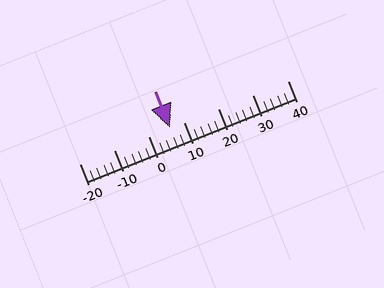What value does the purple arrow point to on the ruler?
The purple arrow points to approximately 6.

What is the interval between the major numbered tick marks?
The major tick marks are spaced 10 units apart.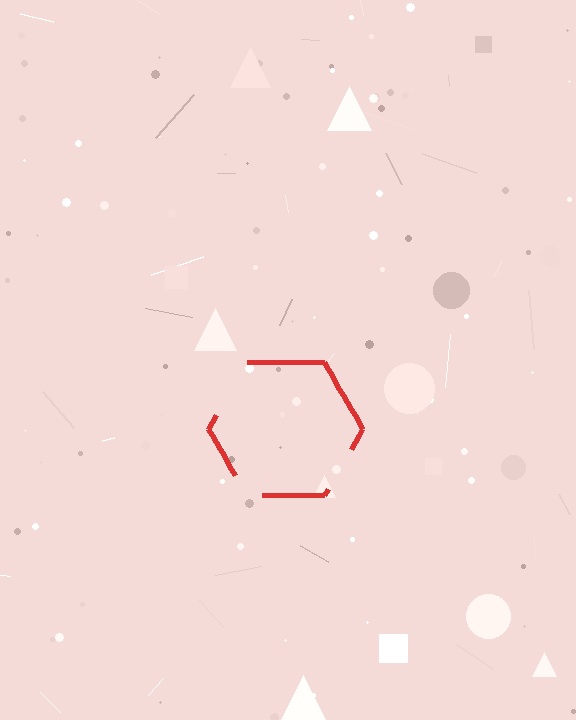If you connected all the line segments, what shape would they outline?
They would outline a hexagon.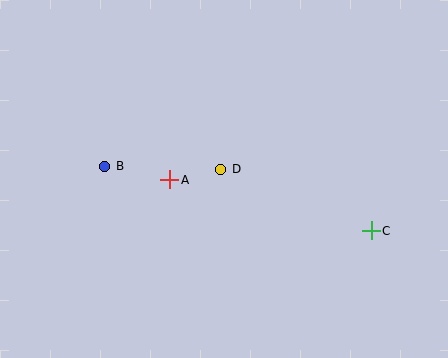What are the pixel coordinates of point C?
Point C is at (371, 231).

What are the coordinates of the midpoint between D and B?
The midpoint between D and B is at (163, 168).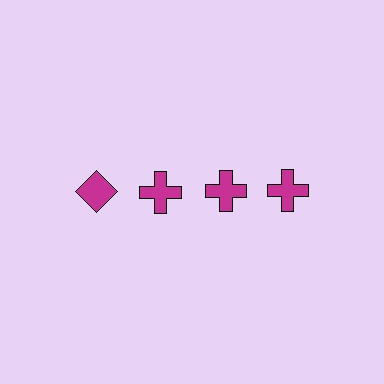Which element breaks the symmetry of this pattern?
The magenta diamond in the top row, leftmost column breaks the symmetry. All other shapes are magenta crosses.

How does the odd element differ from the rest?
It has a different shape: diamond instead of cross.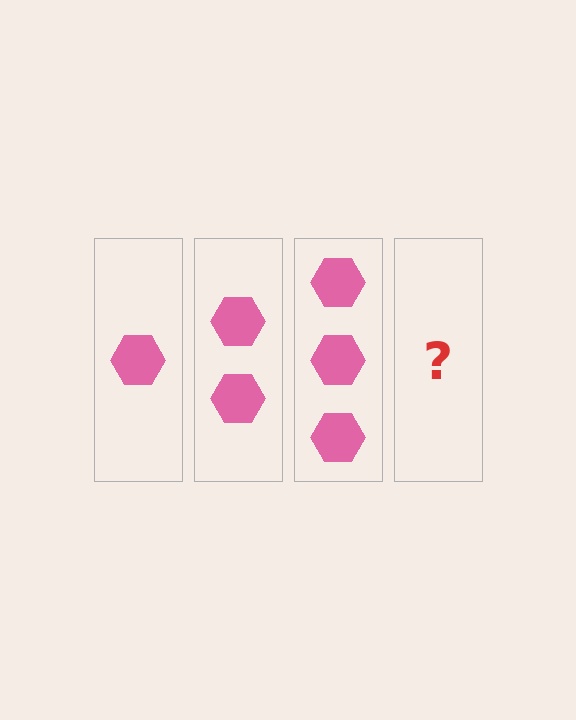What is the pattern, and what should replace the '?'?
The pattern is that each step adds one more hexagon. The '?' should be 4 hexagons.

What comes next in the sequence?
The next element should be 4 hexagons.